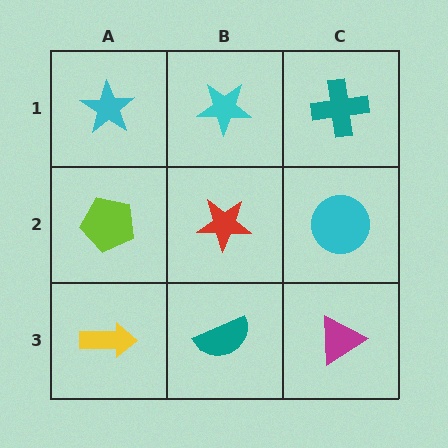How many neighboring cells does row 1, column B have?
3.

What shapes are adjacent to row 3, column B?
A red star (row 2, column B), a yellow arrow (row 3, column A), a magenta triangle (row 3, column C).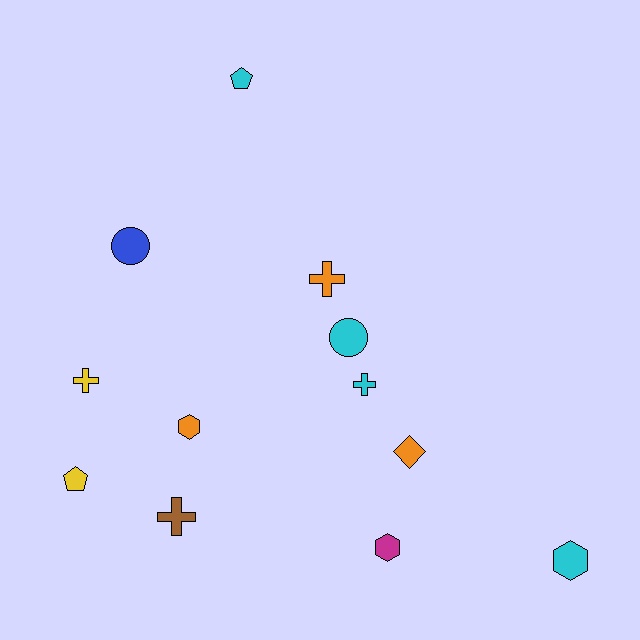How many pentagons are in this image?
There are 2 pentagons.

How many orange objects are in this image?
There are 3 orange objects.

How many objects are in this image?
There are 12 objects.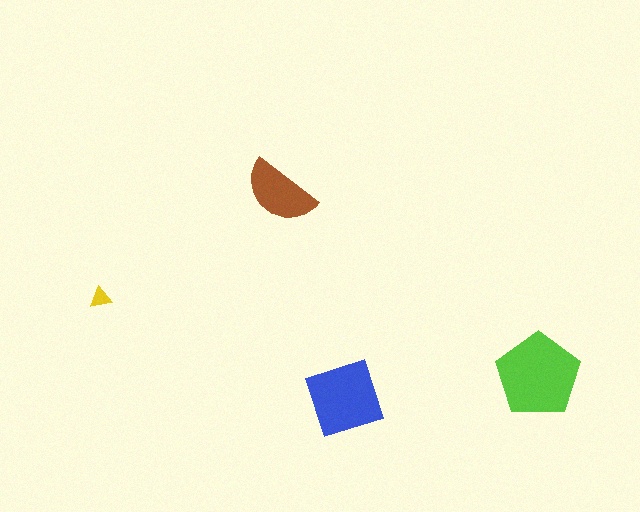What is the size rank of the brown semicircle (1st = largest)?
3rd.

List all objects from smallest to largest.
The yellow triangle, the brown semicircle, the blue diamond, the lime pentagon.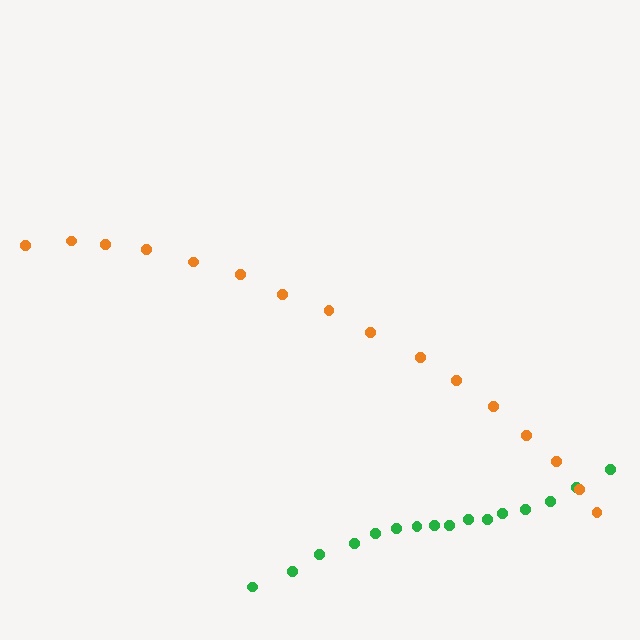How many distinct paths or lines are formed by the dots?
There are 2 distinct paths.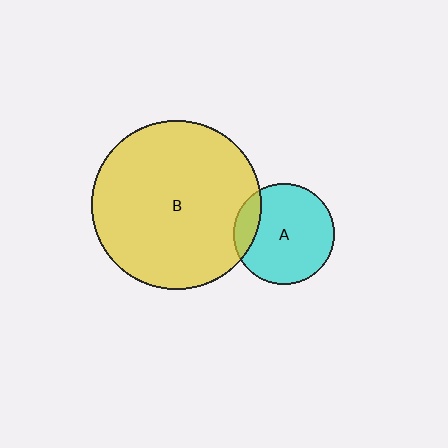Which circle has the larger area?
Circle B (yellow).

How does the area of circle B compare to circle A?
Approximately 2.8 times.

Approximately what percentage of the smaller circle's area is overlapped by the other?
Approximately 15%.